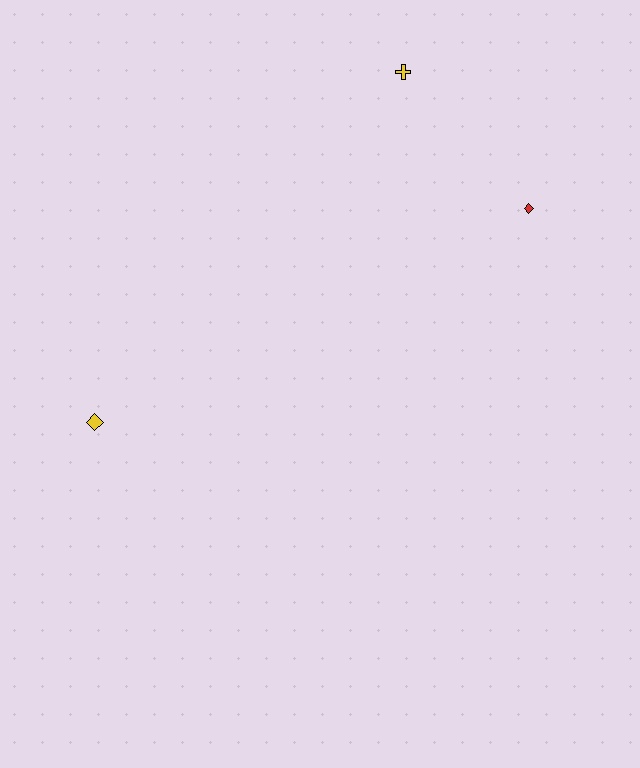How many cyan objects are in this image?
There are no cyan objects.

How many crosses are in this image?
There is 1 cross.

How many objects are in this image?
There are 3 objects.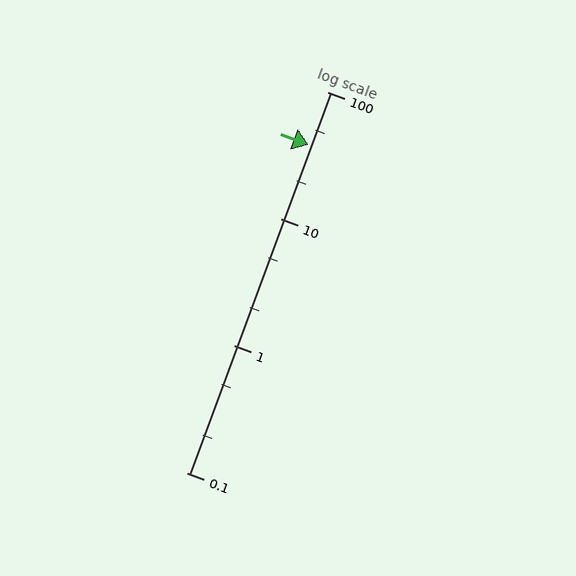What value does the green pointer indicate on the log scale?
The pointer indicates approximately 38.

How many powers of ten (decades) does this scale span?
The scale spans 3 decades, from 0.1 to 100.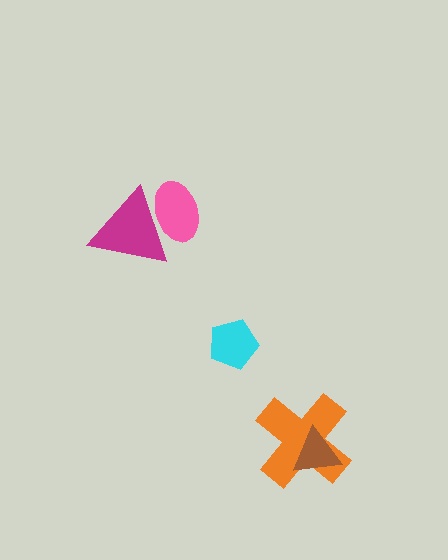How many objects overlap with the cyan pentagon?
0 objects overlap with the cyan pentagon.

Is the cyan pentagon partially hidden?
No, no other shape covers it.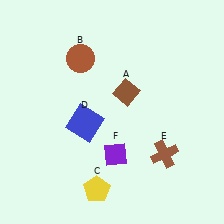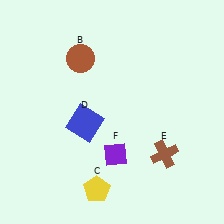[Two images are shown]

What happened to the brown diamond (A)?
The brown diamond (A) was removed in Image 2. It was in the top-right area of Image 1.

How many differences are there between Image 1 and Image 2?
There is 1 difference between the two images.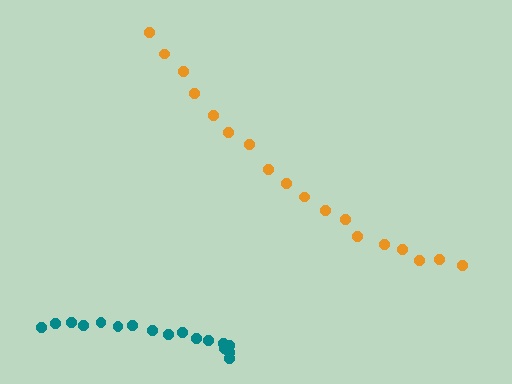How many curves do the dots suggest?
There are 2 distinct paths.